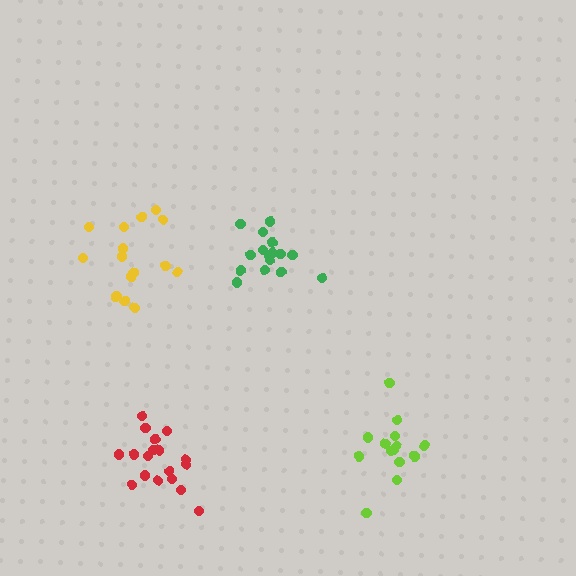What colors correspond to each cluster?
The clusters are colored: lime, yellow, green, red.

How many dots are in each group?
Group 1: 14 dots, Group 2: 15 dots, Group 3: 16 dots, Group 4: 18 dots (63 total).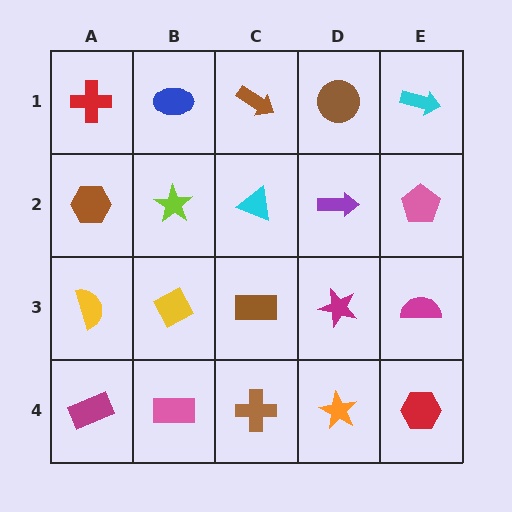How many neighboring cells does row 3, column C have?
4.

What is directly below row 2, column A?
A yellow semicircle.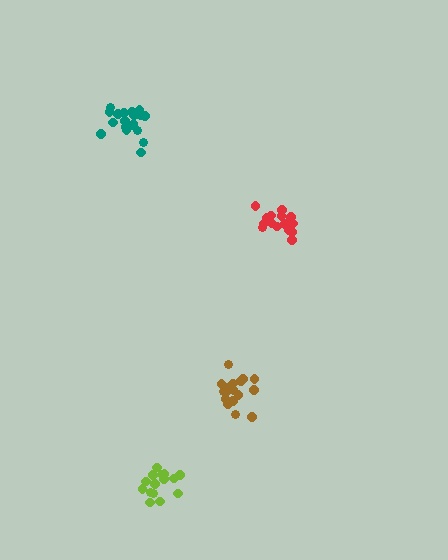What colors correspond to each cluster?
The clusters are colored: teal, brown, lime, red.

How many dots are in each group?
Group 1: 19 dots, Group 2: 18 dots, Group 3: 15 dots, Group 4: 17 dots (69 total).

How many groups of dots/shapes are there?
There are 4 groups.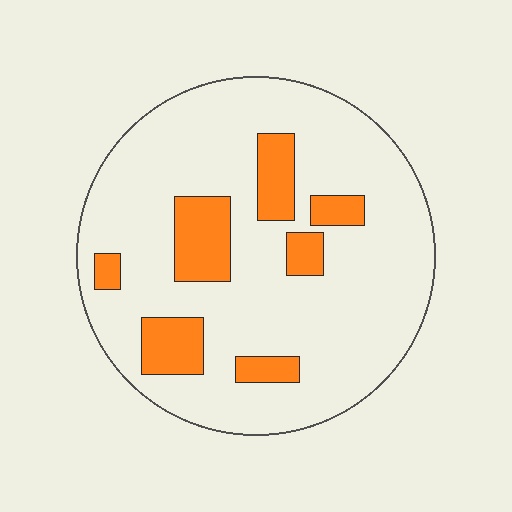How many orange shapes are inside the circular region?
7.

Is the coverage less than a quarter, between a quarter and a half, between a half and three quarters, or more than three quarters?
Less than a quarter.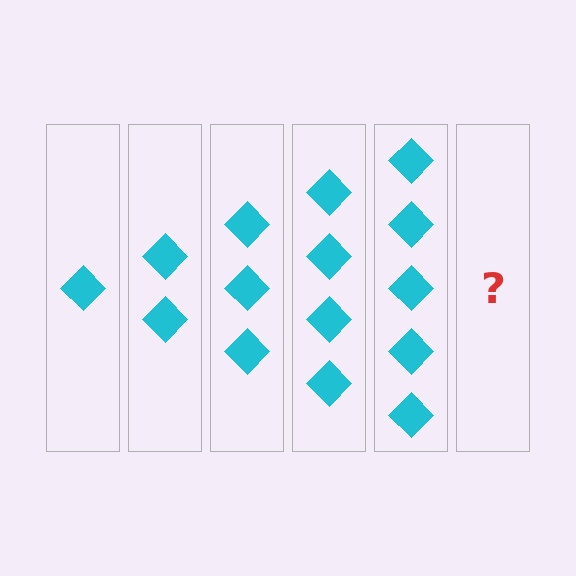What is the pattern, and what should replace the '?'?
The pattern is that each step adds one more diamond. The '?' should be 6 diamonds.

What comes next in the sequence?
The next element should be 6 diamonds.